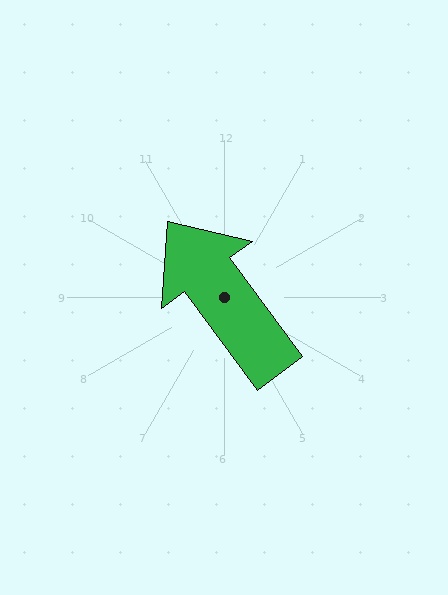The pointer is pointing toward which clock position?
Roughly 11 o'clock.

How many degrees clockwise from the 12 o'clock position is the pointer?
Approximately 323 degrees.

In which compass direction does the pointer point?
Northwest.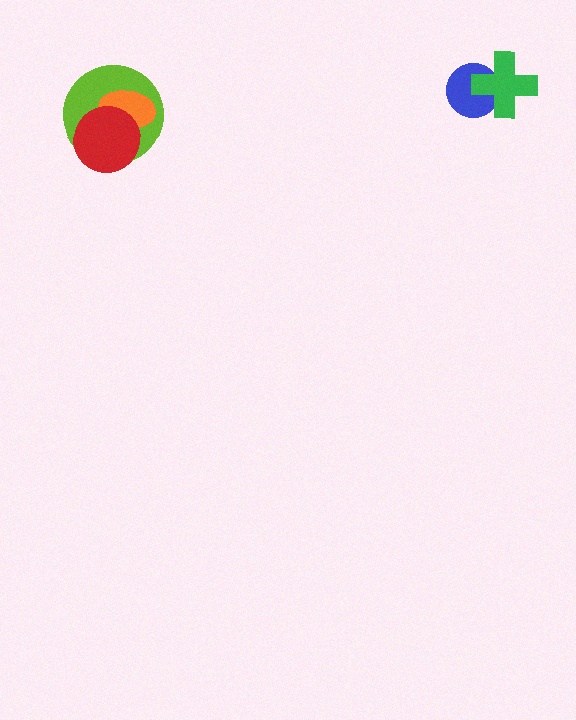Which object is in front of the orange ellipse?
The red circle is in front of the orange ellipse.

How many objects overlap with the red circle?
2 objects overlap with the red circle.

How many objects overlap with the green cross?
1 object overlaps with the green cross.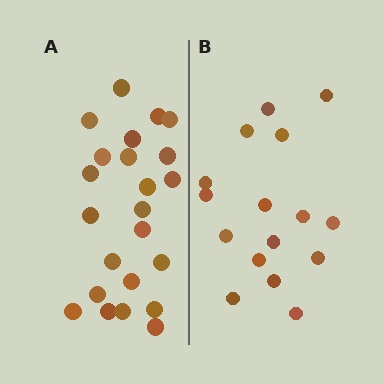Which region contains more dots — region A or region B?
Region A (the left region) has more dots.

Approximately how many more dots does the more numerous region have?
Region A has roughly 8 or so more dots than region B.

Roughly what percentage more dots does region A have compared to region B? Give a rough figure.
About 45% more.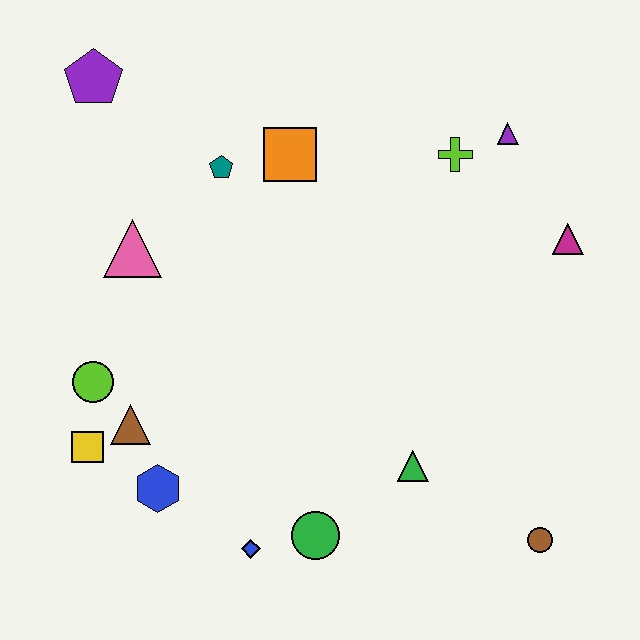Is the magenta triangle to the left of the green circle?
No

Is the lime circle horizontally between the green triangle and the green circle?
No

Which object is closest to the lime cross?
The purple triangle is closest to the lime cross.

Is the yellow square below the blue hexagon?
No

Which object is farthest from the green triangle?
The purple pentagon is farthest from the green triangle.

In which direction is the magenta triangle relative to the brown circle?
The magenta triangle is above the brown circle.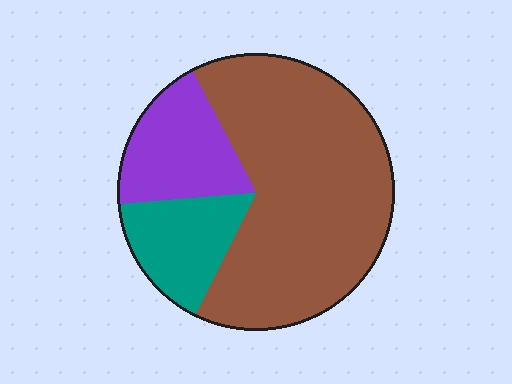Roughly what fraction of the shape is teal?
Teal takes up about one sixth (1/6) of the shape.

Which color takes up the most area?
Brown, at roughly 65%.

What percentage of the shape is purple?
Purple covers 19% of the shape.